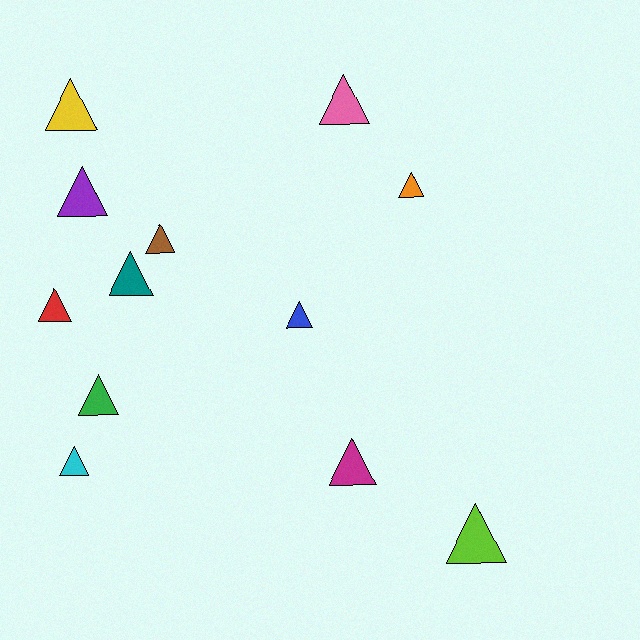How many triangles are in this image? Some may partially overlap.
There are 12 triangles.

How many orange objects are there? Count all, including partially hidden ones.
There is 1 orange object.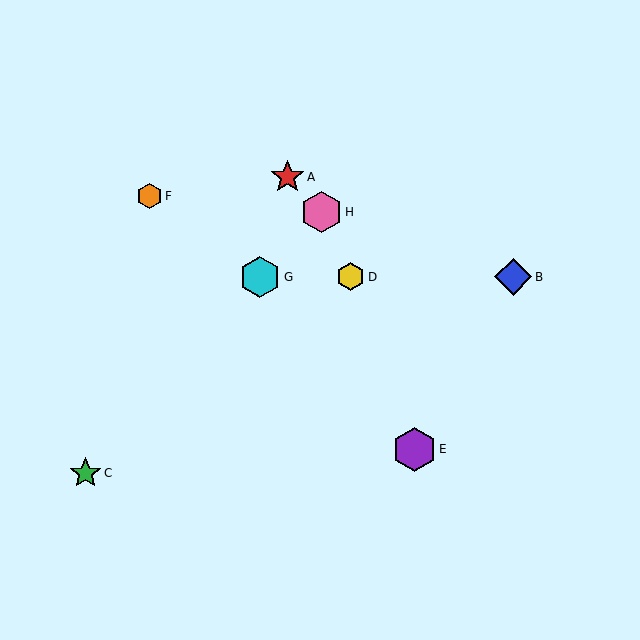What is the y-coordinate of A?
Object A is at y≈177.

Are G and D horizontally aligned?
Yes, both are at y≈277.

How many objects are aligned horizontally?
3 objects (B, D, G) are aligned horizontally.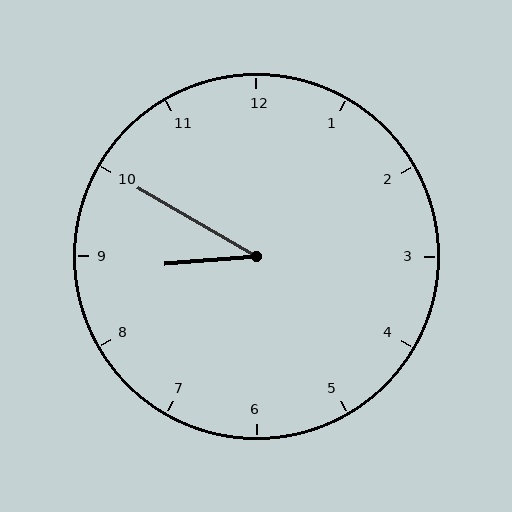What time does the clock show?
8:50.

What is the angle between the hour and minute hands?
Approximately 35 degrees.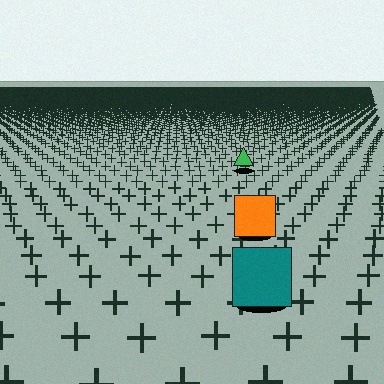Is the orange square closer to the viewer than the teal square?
No. The teal square is closer — you can tell from the texture gradient: the ground texture is coarser near it.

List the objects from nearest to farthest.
From nearest to farthest: the teal square, the orange square, the green triangle.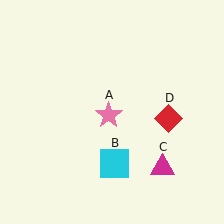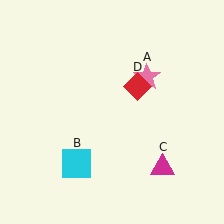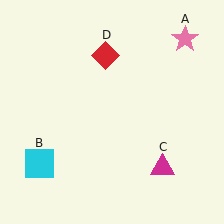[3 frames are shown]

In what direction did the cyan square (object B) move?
The cyan square (object B) moved left.